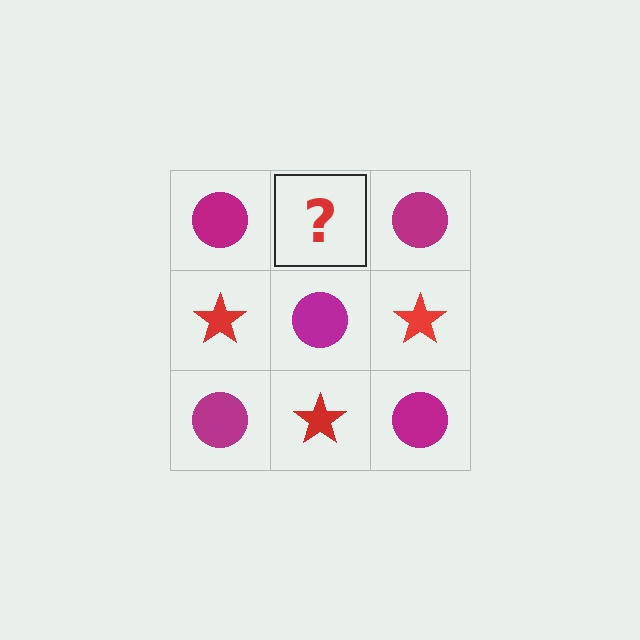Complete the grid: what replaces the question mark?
The question mark should be replaced with a red star.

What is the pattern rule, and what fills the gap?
The rule is that it alternates magenta circle and red star in a checkerboard pattern. The gap should be filled with a red star.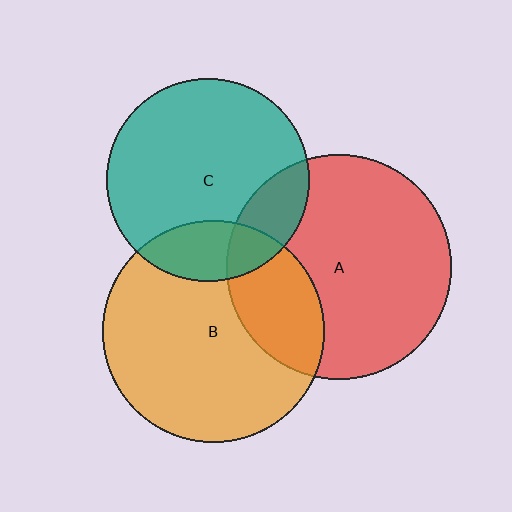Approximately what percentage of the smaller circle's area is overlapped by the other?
Approximately 25%.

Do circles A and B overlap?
Yes.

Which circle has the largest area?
Circle A (red).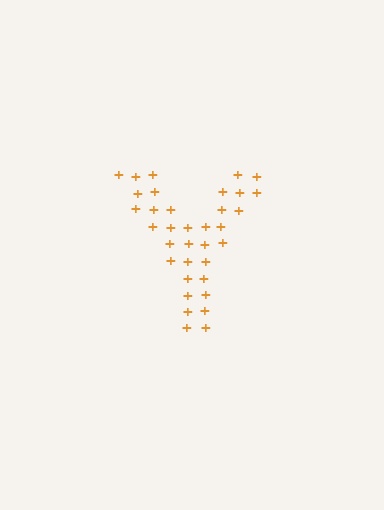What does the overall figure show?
The overall figure shows the letter Y.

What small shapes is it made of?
It is made of small plus signs.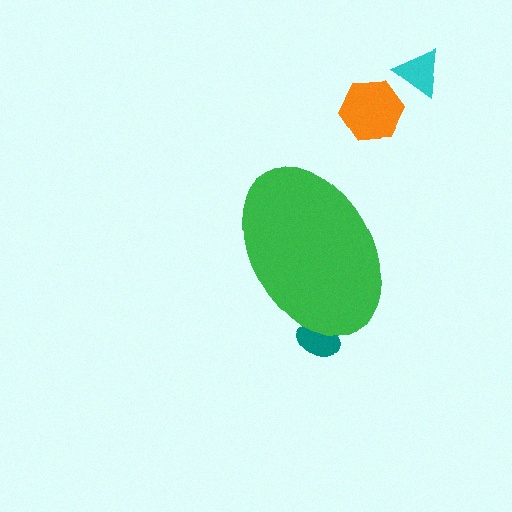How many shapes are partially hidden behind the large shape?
1 shape is partially hidden.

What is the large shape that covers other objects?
A green ellipse.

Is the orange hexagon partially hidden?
No, the orange hexagon is fully visible.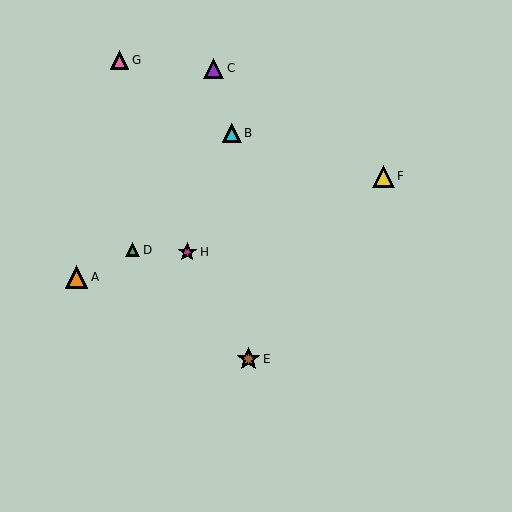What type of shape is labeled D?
Shape D is a green triangle.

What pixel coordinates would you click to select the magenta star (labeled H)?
Click at (187, 252) to select the magenta star H.